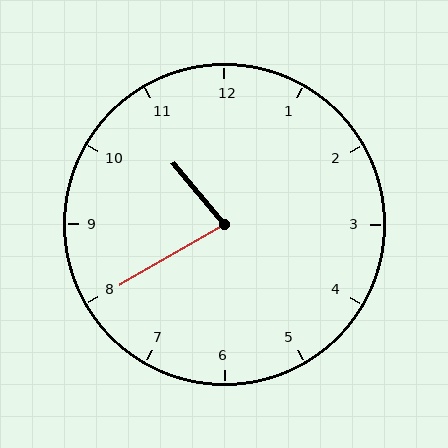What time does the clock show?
10:40.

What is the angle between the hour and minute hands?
Approximately 80 degrees.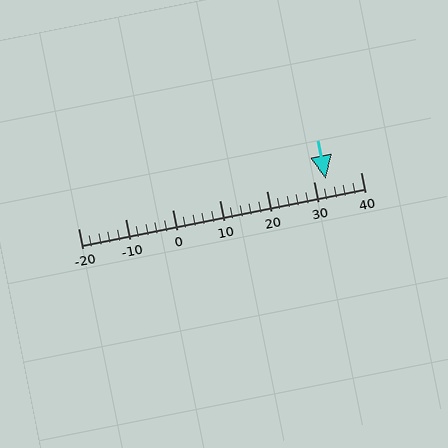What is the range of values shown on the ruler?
The ruler shows values from -20 to 40.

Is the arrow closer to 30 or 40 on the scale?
The arrow is closer to 30.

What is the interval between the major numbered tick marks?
The major tick marks are spaced 10 units apart.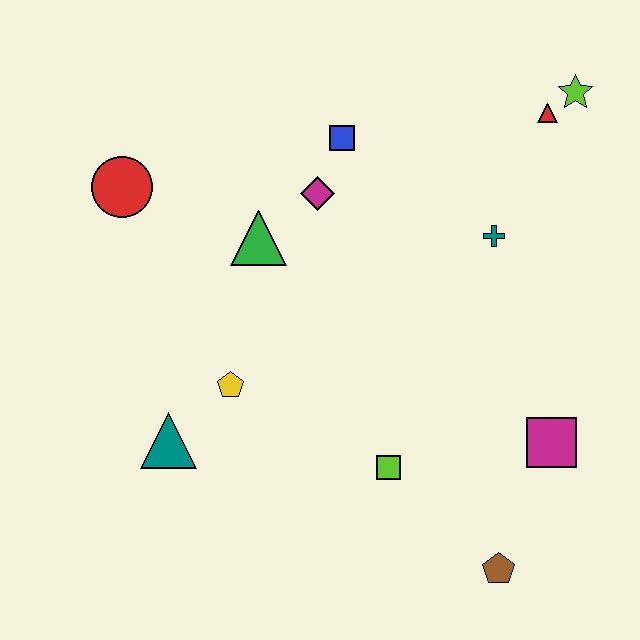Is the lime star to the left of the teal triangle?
No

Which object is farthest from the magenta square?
The red circle is farthest from the magenta square.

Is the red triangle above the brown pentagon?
Yes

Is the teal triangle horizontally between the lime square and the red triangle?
No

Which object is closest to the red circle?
The green triangle is closest to the red circle.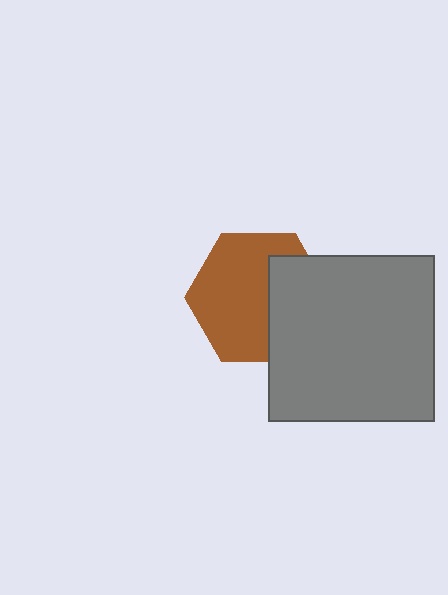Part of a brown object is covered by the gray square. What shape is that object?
It is a hexagon.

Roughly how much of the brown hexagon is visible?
About half of it is visible (roughly 64%).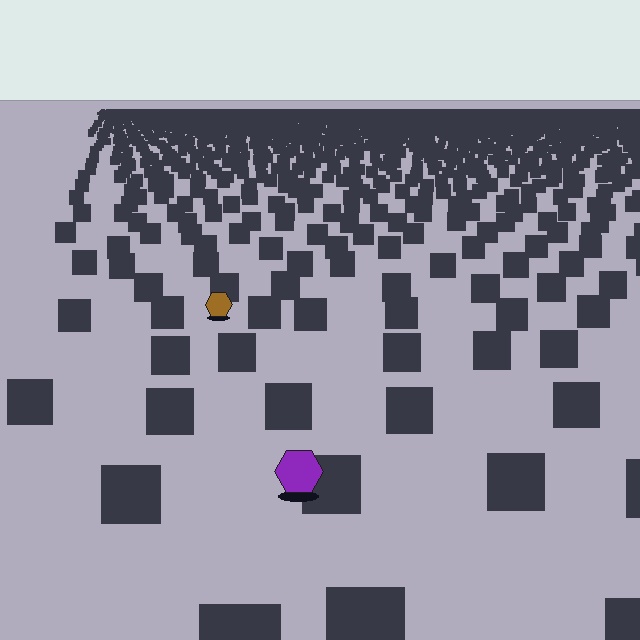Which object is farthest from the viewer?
The brown hexagon is farthest from the viewer. It appears smaller and the ground texture around it is denser.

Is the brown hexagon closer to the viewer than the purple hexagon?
No. The purple hexagon is closer — you can tell from the texture gradient: the ground texture is coarser near it.